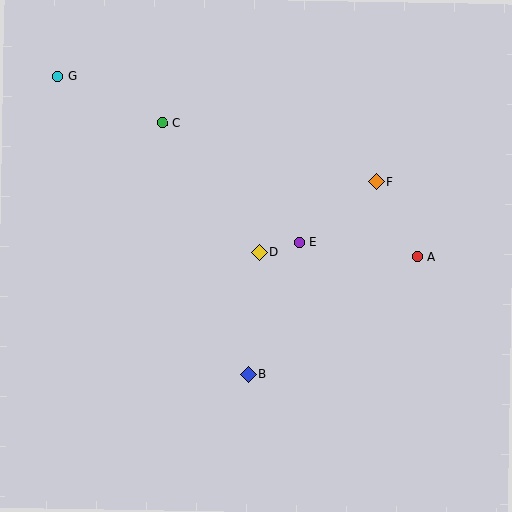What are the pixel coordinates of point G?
Point G is at (58, 76).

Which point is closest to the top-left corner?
Point G is closest to the top-left corner.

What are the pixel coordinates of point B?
Point B is at (248, 374).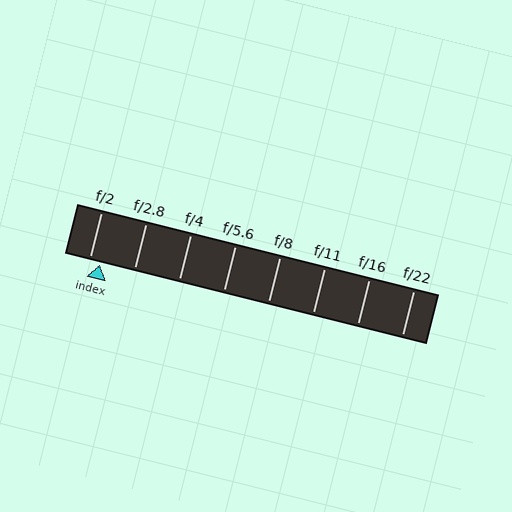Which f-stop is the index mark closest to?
The index mark is closest to f/2.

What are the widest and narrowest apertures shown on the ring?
The widest aperture shown is f/2 and the narrowest is f/22.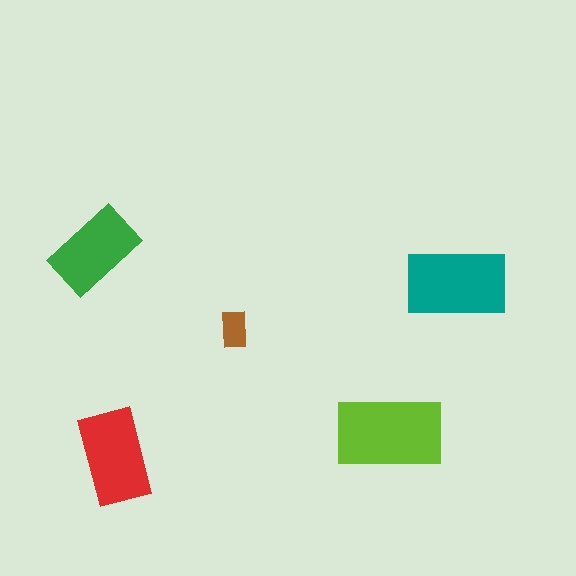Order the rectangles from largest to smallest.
the lime one, the teal one, the red one, the green one, the brown one.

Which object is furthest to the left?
The green rectangle is leftmost.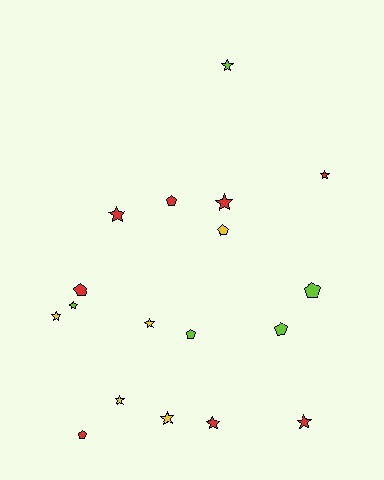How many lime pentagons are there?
There are 3 lime pentagons.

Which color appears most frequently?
Red, with 8 objects.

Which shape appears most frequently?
Star, with 11 objects.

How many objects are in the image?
There are 18 objects.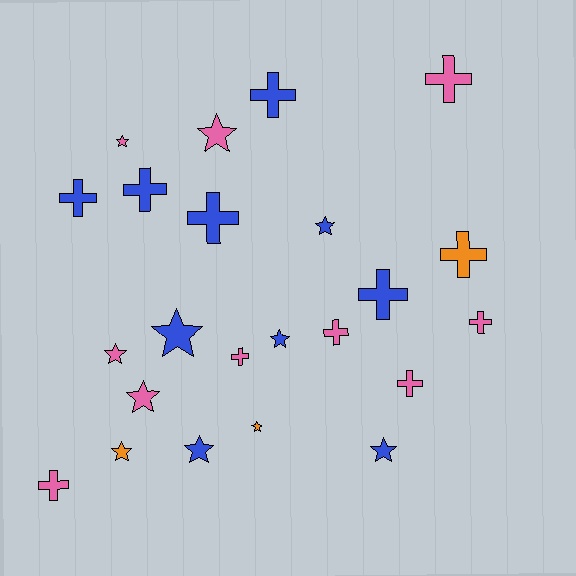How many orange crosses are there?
There is 1 orange cross.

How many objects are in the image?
There are 23 objects.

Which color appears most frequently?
Blue, with 10 objects.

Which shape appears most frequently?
Cross, with 12 objects.